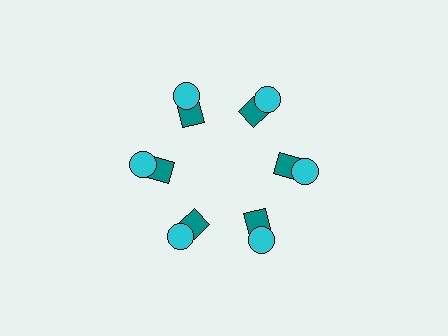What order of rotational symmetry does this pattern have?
This pattern has 6-fold rotational symmetry.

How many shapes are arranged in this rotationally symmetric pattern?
There are 12 shapes, arranged in 6 groups of 2.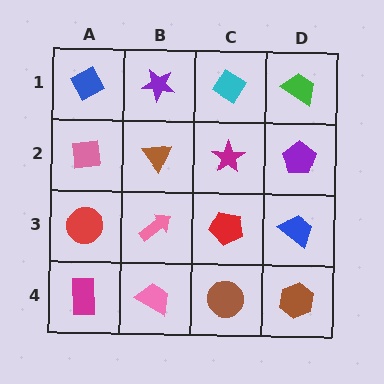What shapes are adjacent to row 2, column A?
A blue diamond (row 1, column A), a red circle (row 3, column A), a brown triangle (row 2, column B).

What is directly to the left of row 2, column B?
A pink square.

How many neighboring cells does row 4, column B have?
3.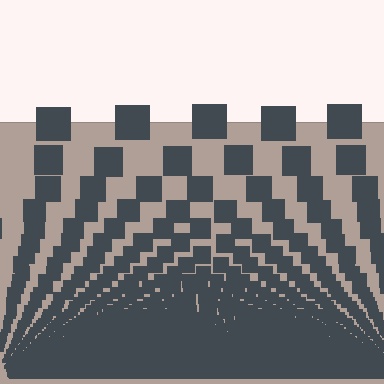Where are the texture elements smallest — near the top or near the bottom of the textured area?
Near the bottom.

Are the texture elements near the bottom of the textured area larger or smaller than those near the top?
Smaller. The gradient is inverted — elements near the bottom are smaller and denser.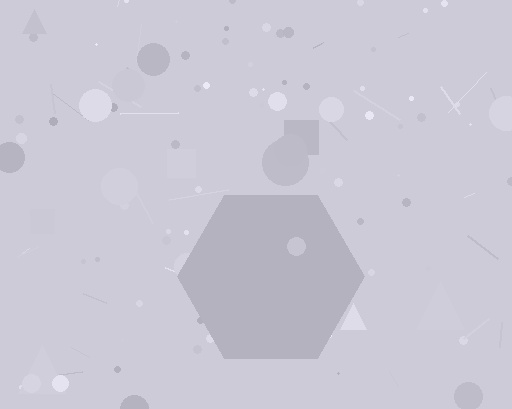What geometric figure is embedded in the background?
A hexagon is embedded in the background.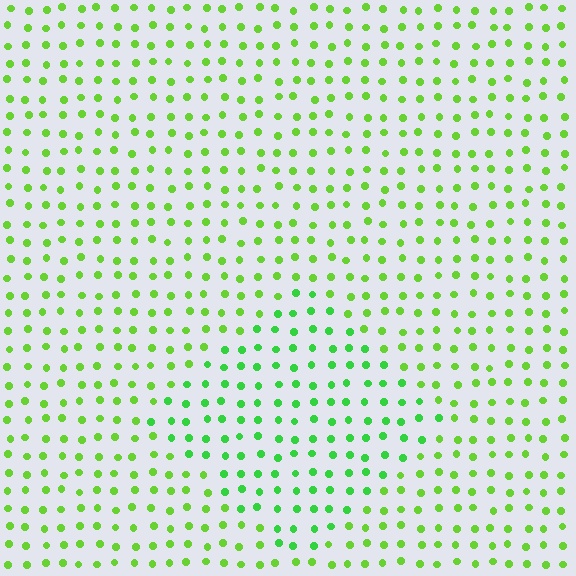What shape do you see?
I see a diamond.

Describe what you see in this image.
The image is filled with small lime elements in a uniform arrangement. A diamond-shaped region is visible where the elements are tinted to a slightly different hue, forming a subtle color boundary.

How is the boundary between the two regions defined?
The boundary is defined purely by a slight shift in hue (about 25 degrees). Spacing, size, and orientation are identical on both sides.